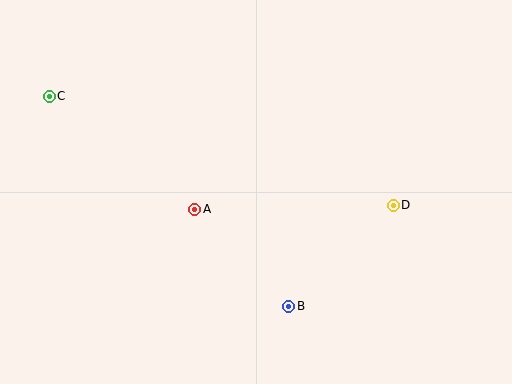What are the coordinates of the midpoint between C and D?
The midpoint between C and D is at (221, 151).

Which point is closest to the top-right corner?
Point D is closest to the top-right corner.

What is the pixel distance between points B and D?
The distance between B and D is 146 pixels.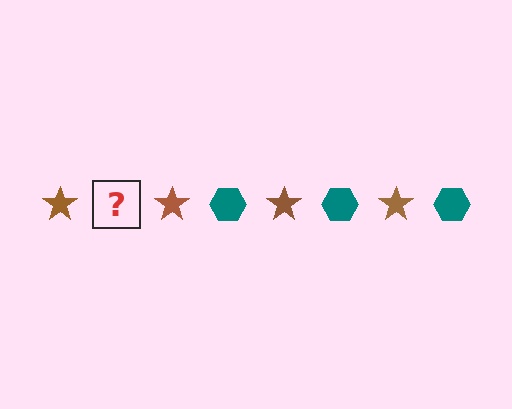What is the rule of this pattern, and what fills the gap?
The rule is that the pattern alternates between brown star and teal hexagon. The gap should be filled with a teal hexagon.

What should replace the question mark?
The question mark should be replaced with a teal hexagon.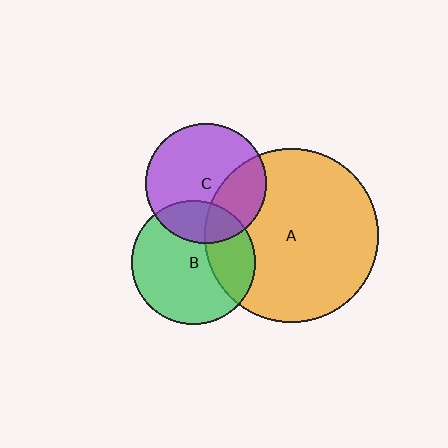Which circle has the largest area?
Circle A (orange).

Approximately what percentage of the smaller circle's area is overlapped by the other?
Approximately 30%.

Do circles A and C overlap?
Yes.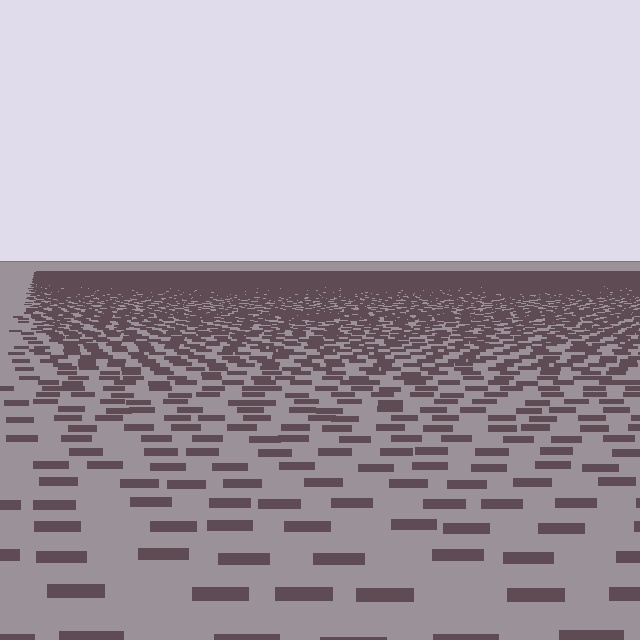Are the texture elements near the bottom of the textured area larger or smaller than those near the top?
Larger. Near the bottom, elements are closer to the viewer and appear at a bigger on-screen size.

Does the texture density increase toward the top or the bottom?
Density increases toward the top.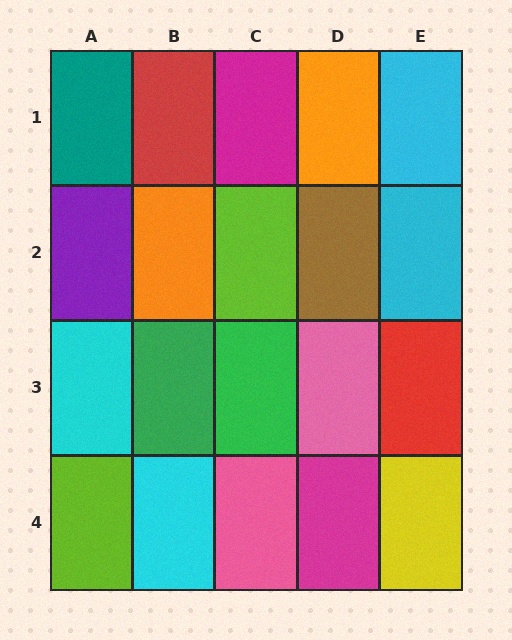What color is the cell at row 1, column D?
Orange.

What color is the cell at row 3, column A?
Cyan.